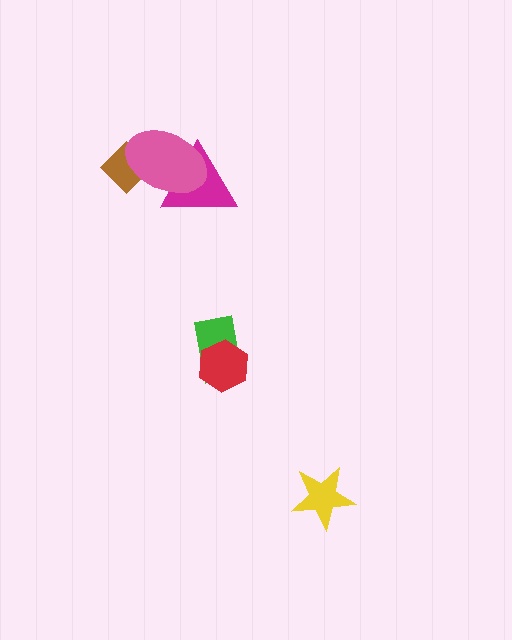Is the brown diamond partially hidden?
Yes, it is partially covered by another shape.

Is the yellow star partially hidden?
No, no other shape covers it.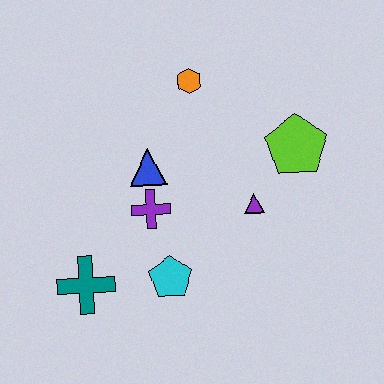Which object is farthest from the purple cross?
The lime pentagon is farthest from the purple cross.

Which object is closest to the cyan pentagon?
The purple cross is closest to the cyan pentagon.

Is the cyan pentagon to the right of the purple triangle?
No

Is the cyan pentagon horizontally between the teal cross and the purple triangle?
Yes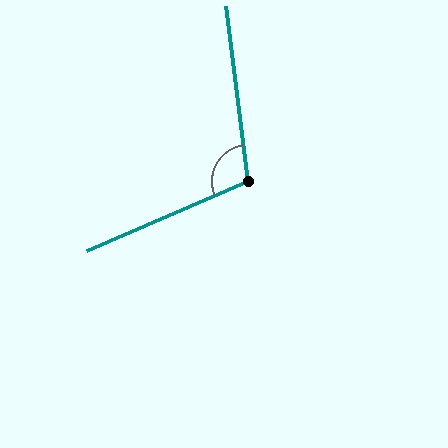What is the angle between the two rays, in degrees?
Approximately 106 degrees.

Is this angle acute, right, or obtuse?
It is obtuse.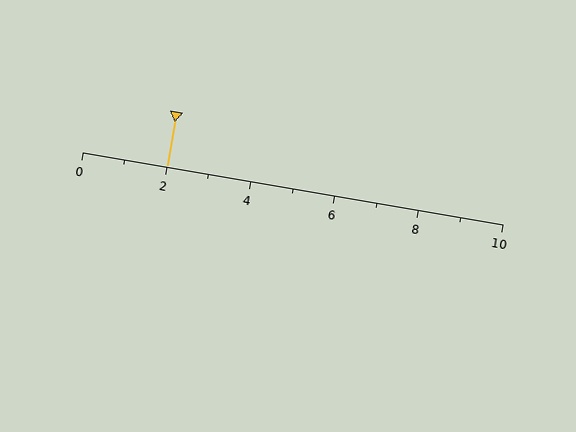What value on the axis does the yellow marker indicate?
The marker indicates approximately 2.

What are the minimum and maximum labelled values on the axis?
The axis runs from 0 to 10.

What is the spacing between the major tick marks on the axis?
The major ticks are spaced 2 apart.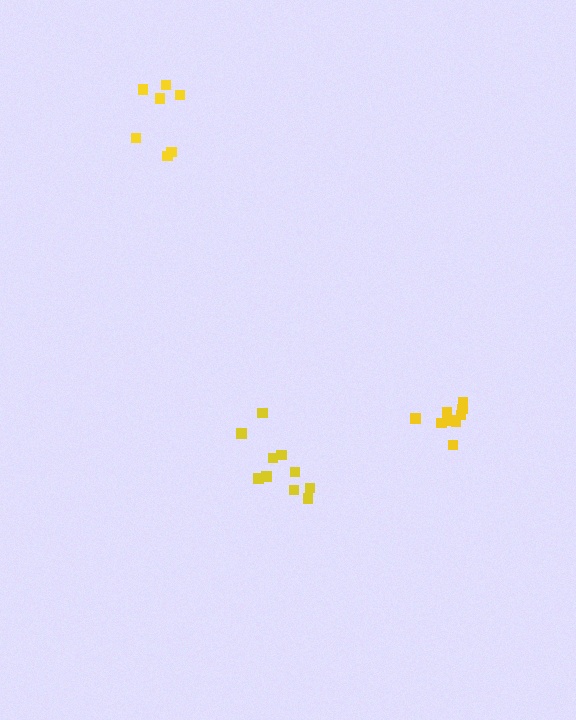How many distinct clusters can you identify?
There are 3 distinct clusters.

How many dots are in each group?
Group 1: 10 dots, Group 2: 7 dots, Group 3: 9 dots (26 total).